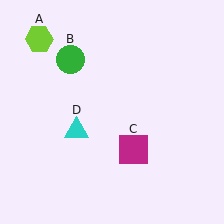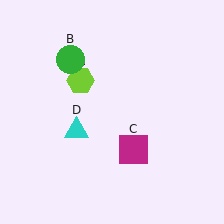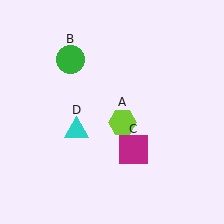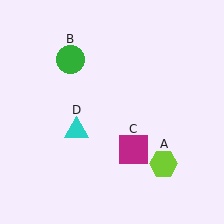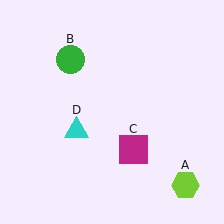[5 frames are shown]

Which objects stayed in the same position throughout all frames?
Green circle (object B) and magenta square (object C) and cyan triangle (object D) remained stationary.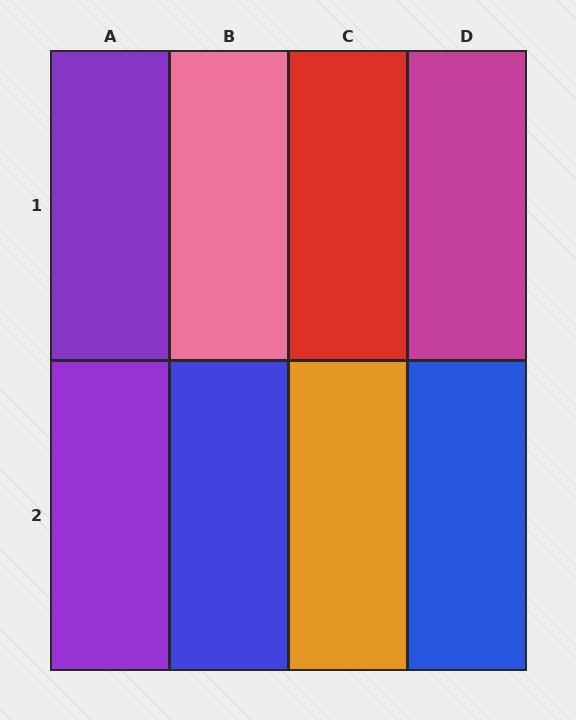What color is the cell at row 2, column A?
Purple.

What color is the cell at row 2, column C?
Orange.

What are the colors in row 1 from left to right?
Purple, pink, red, magenta.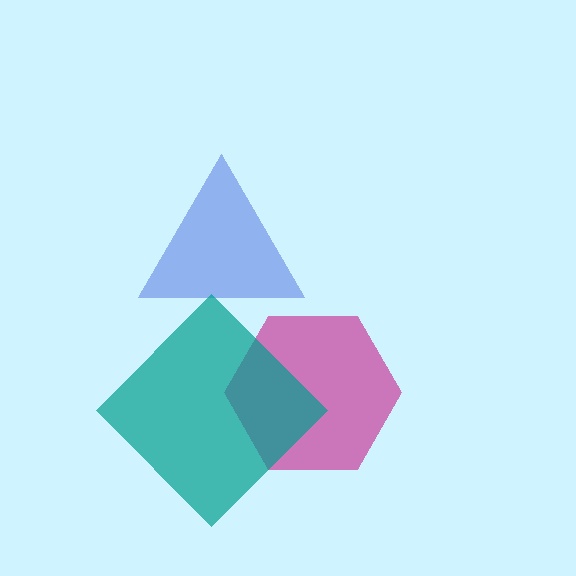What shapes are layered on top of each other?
The layered shapes are: a blue triangle, a magenta hexagon, a teal diamond.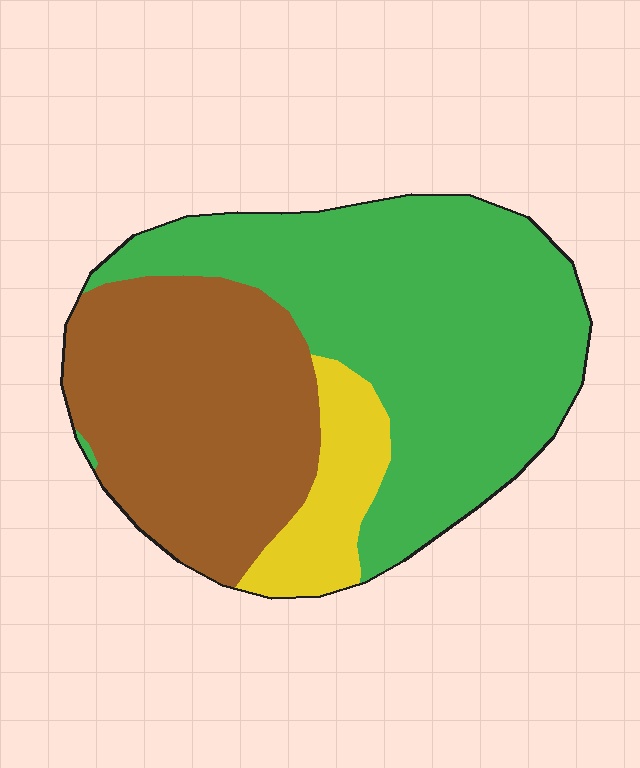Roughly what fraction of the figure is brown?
Brown covers roughly 35% of the figure.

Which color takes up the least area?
Yellow, at roughly 10%.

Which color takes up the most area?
Green, at roughly 50%.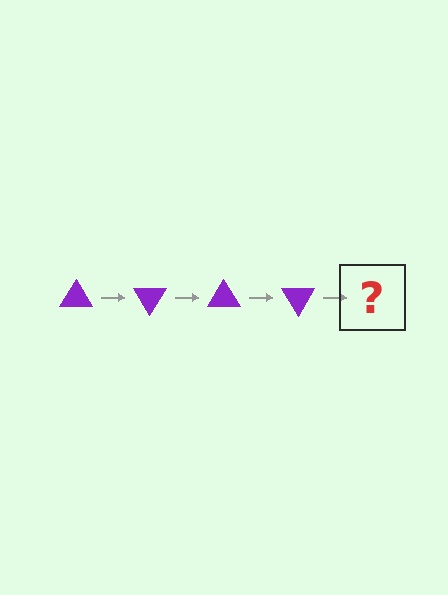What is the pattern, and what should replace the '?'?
The pattern is that the triangle rotates 60 degrees each step. The '?' should be a purple triangle rotated 240 degrees.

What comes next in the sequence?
The next element should be a purple triangle rotated 240 degrees.